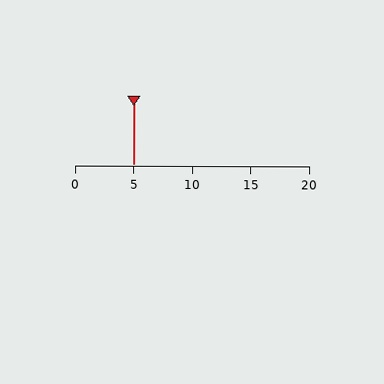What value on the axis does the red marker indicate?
The marker indicates approximately 5.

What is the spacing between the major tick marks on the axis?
The major ticks are spaced 5 apart.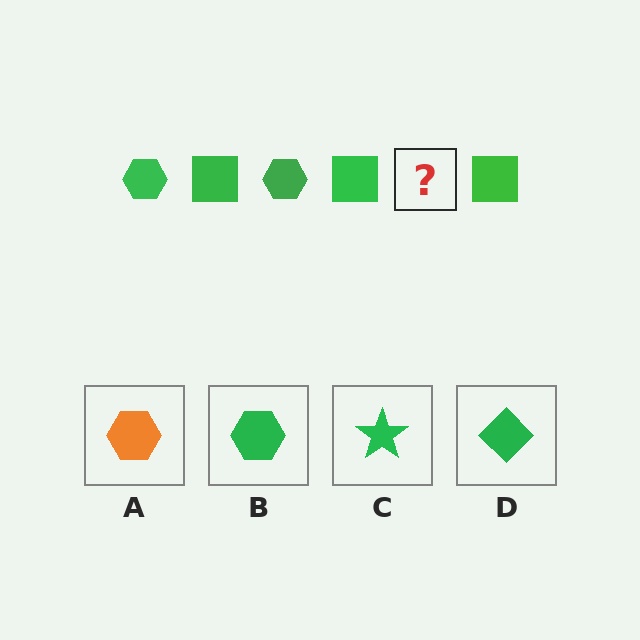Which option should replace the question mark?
Option B.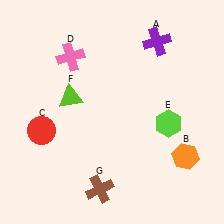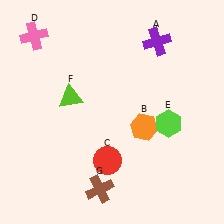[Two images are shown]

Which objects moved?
The objects that moved are: the orange hexagon (B), the red circle (C), the pink cross (D).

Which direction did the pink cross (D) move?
The pink cross (D) moved left.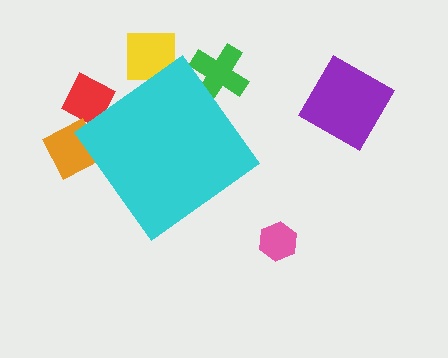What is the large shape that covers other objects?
A cyan diamond.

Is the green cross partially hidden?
Yes, the green cross is partially hidden behind the cyan diamond.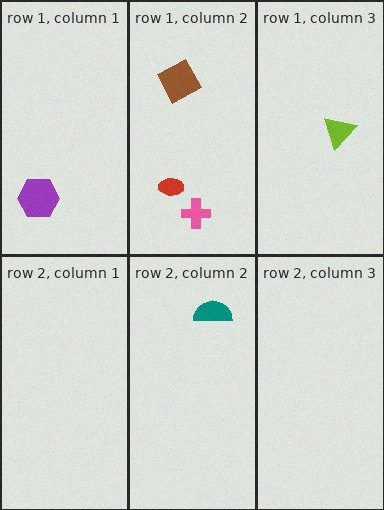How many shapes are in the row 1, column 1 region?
1.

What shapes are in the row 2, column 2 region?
The teal semicircle.